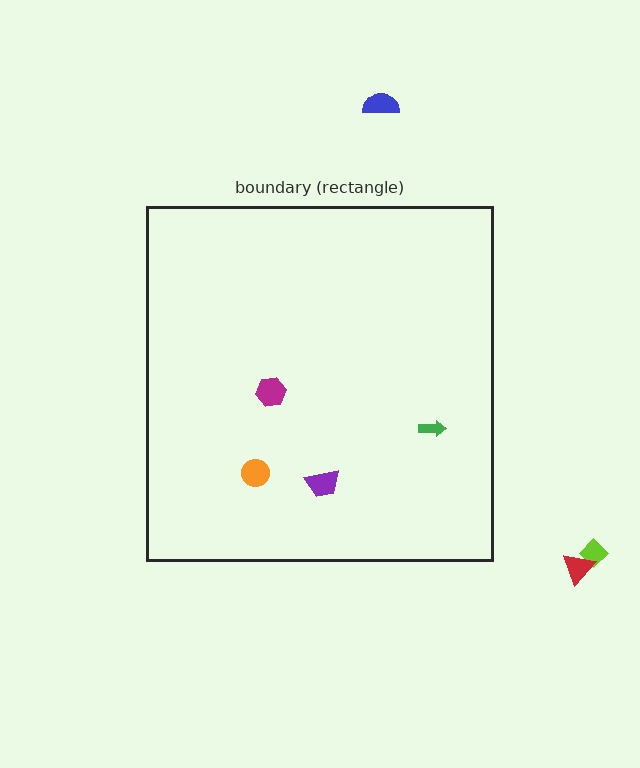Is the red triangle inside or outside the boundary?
Outside.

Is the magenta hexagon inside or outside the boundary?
Inside.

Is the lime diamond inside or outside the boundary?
Outside.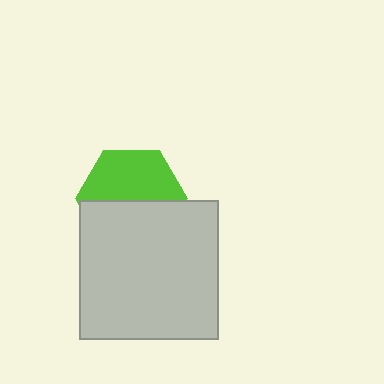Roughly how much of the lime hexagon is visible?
About half of it is visible (roughly 51%).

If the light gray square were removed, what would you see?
You would see the complete lime hexagon.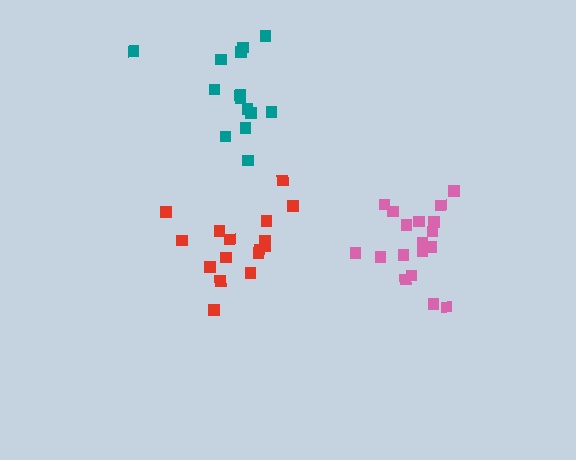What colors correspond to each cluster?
The clusters are colored: red, pink, teal.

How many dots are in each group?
Group 1: 16 dots, Group 2: 18 dots, Group 3: 14 dots (48 total).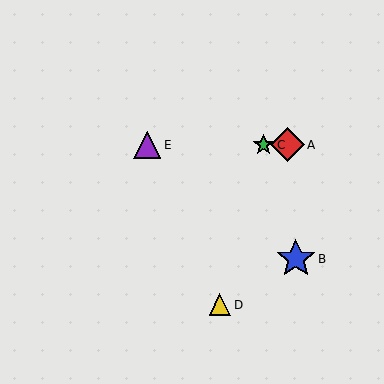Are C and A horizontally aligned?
Yes, both are at y≈145.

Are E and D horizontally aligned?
No, E is at y≈145 and D is at y≈305.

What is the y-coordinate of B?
Object B is at y≈259.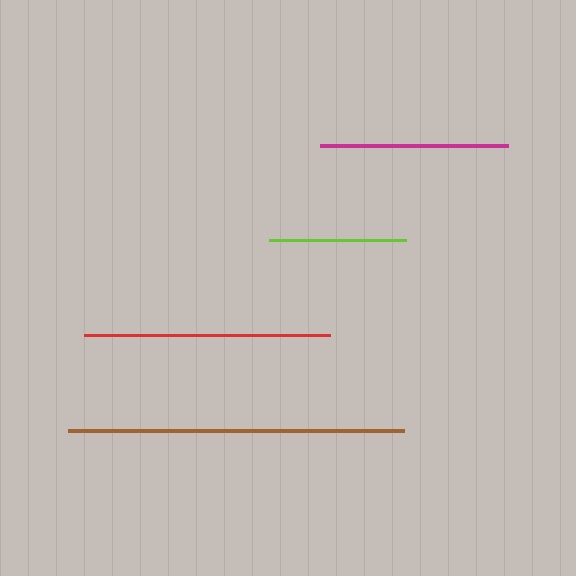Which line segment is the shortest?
The lime line is the shortest at approximately 137 pixels.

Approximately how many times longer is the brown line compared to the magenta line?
The brown line is approximately 1.8 times the length of the magenta line.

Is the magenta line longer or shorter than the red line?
The red line is longer than the magenta line.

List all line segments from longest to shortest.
From longest to shortest: brown, red, magenta, lime.